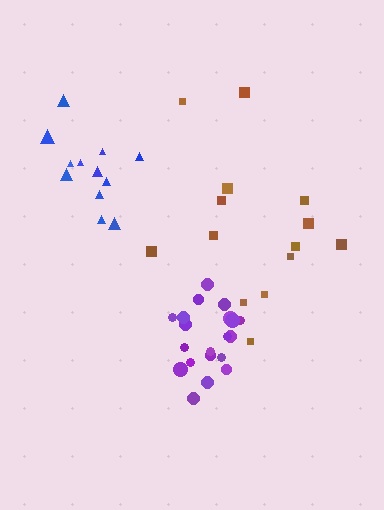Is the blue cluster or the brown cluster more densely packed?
Blue.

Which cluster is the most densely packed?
Purple.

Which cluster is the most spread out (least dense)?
Brown.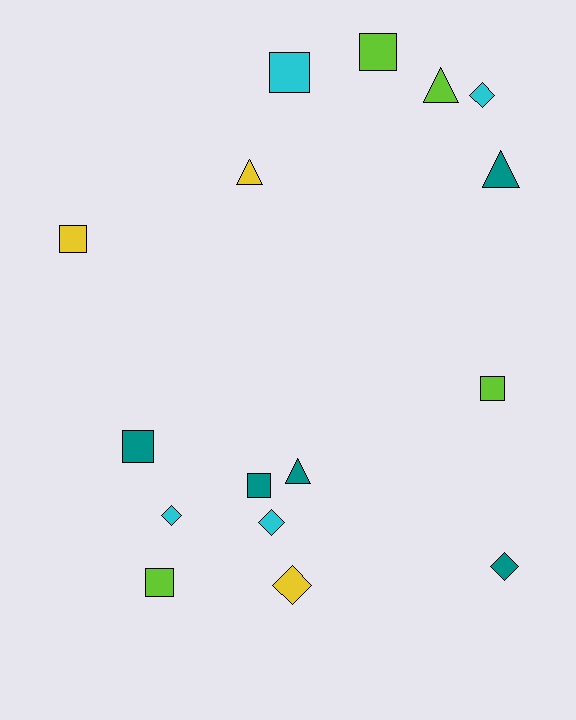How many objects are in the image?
There are 16 objects.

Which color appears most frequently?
Teal, with 5 objects.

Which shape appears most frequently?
Square, with 7 objects.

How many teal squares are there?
There are 2 teal squares.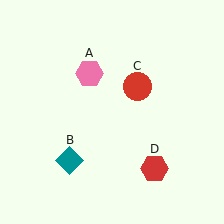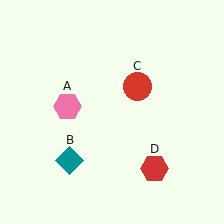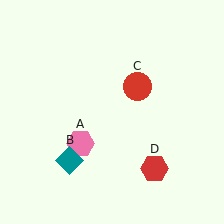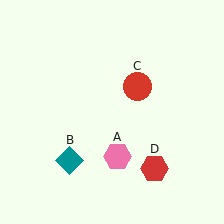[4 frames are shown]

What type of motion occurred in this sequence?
The pink hexagon (object A) rotated counterclockwise around the center of the scene.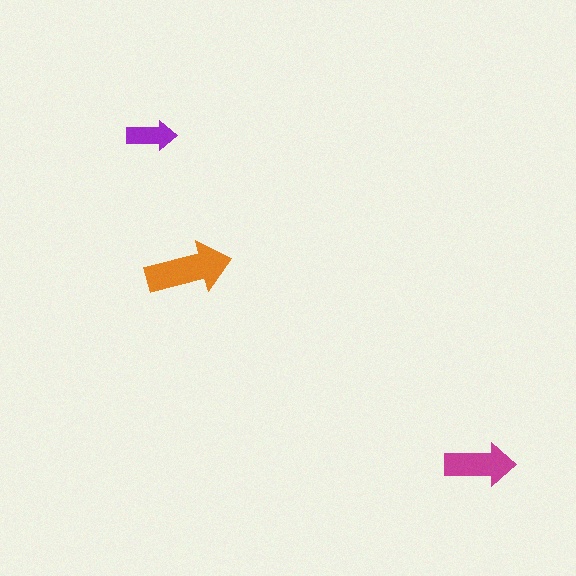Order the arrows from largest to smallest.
the orange one, the magenta one, the purple one.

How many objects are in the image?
There are 3 objects in the image.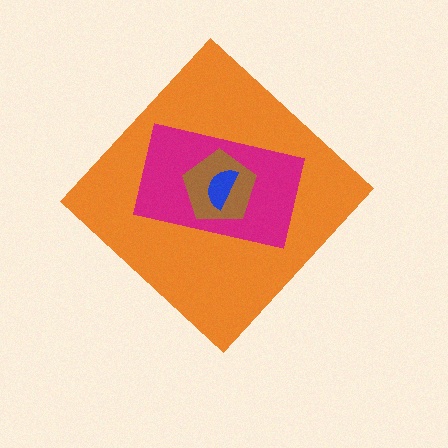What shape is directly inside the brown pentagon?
The blue semicircle.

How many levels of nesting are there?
4.